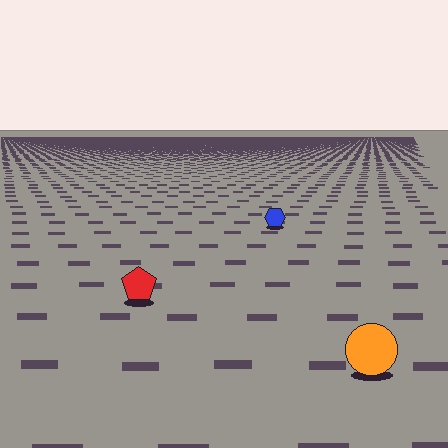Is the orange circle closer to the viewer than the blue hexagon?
Yes. The orange circle is closer — you can tell from the texture gradient: the ground texture is coarser near it.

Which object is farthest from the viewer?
The blue hexagon is farthest from the viewer. It appears smaller and the ground texture around it is denser.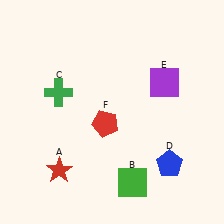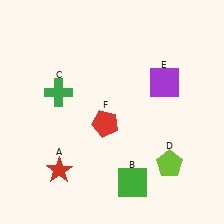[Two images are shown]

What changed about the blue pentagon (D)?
In Image 1, D is blue. In Image 2, it changed to lime.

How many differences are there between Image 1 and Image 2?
There is 1 difference between the two images.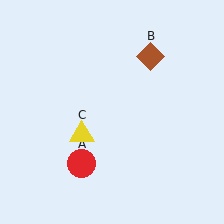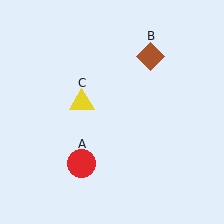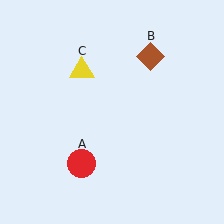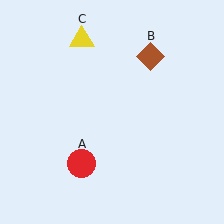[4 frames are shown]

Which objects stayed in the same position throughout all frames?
Red circle (object A) and brown diamond (object B) remained stationary.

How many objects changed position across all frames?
1 object changed position: yellow triangle (object C).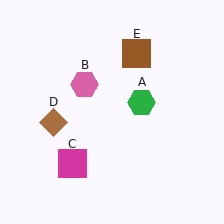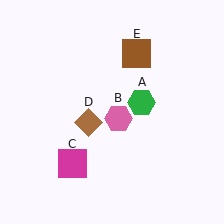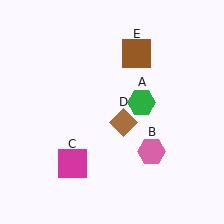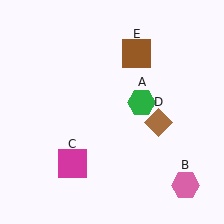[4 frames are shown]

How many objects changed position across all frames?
2 objects changed position: pink hexagon (object B), brown diamond (object D).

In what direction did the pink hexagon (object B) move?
The pink hexagon (object B) moved down and to the right.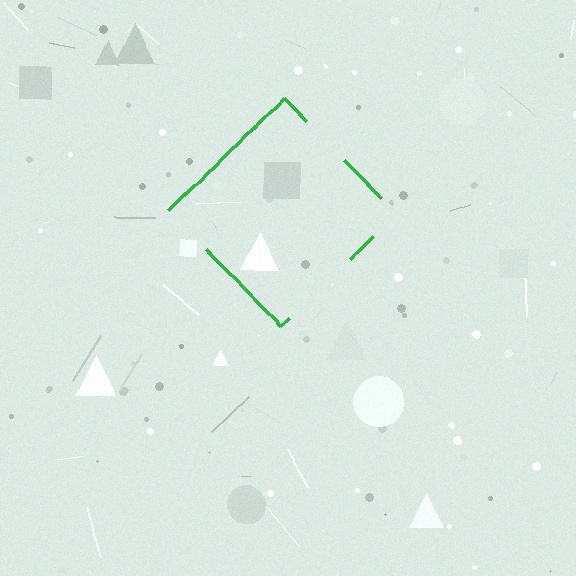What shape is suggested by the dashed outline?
The dashed outline suggests a diamond.